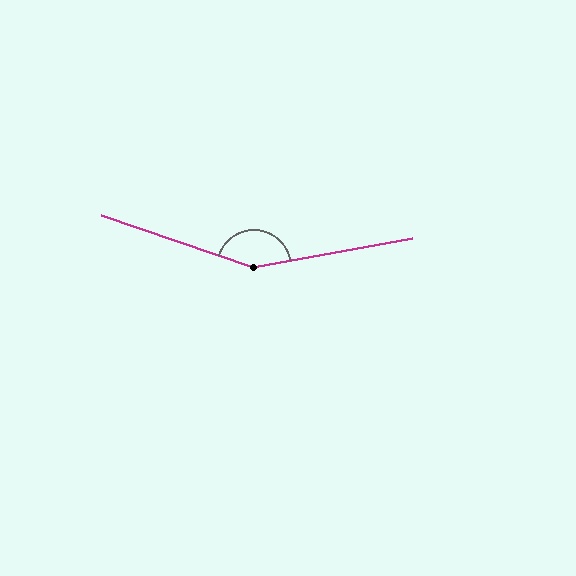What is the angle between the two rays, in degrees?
Approximately 151 degrees.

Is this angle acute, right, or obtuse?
It is obtuse.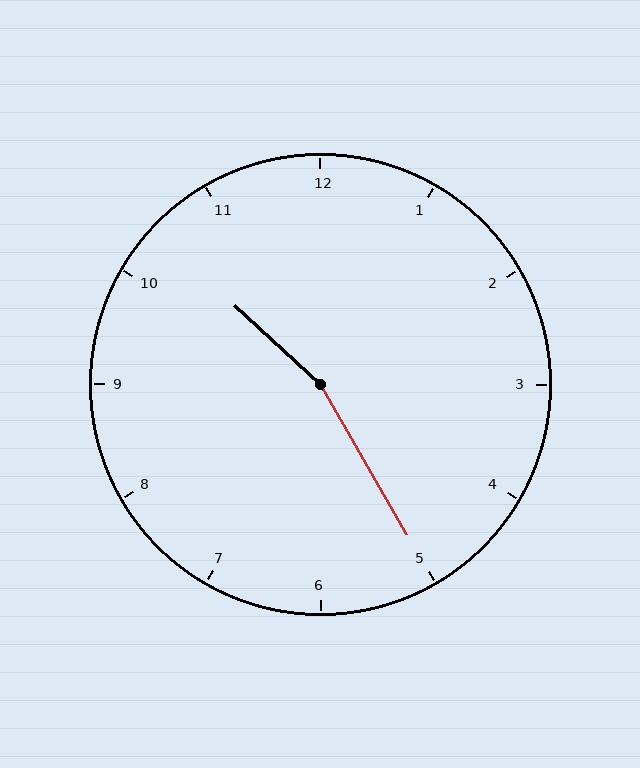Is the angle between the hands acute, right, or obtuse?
It is obtuse.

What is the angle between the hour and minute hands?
Approximately 162 degrees.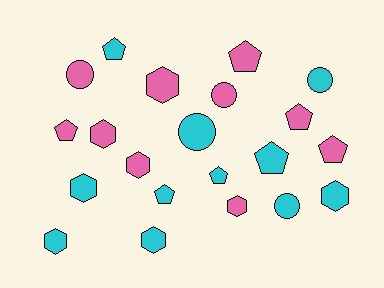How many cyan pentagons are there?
There are 4 cyan pentagons.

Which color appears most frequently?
Cyan, with 11 objects.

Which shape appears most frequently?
Pentagon, with 8 objects.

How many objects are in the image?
There are 21 objects.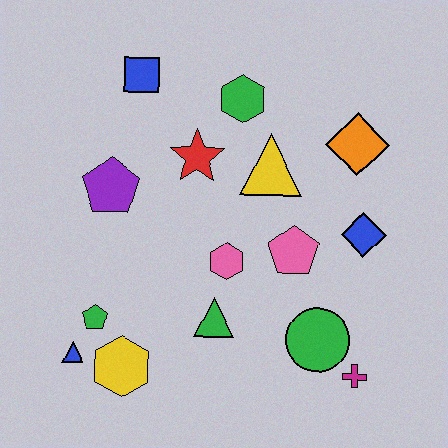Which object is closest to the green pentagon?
The blue triangle is closest to the green pentagon.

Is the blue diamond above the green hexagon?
No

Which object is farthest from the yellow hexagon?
The orange diamond is farthest from the yellow hexagon.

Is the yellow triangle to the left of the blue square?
No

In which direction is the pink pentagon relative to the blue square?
The pink pentagon is below the blue square.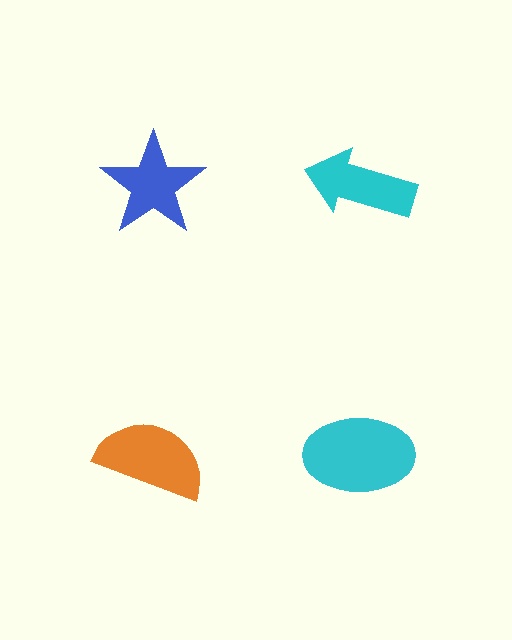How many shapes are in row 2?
2 shapes.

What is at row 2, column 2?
A cyan ellipse.